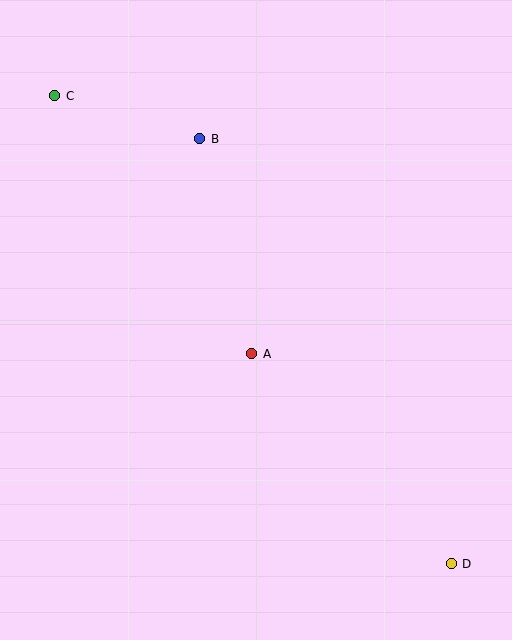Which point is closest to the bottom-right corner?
Point D is closest to the bottom-right corner.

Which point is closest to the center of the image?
Point A at (252, 354) is closest to the center.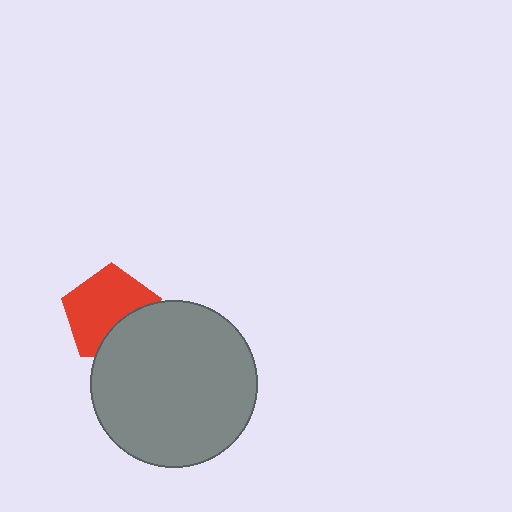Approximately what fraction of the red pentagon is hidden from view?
Roughly 31% of the red pentagon is hidden behind the gray circle.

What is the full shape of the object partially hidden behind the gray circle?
The partially hidden object is a red pentagon.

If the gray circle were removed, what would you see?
You would see the complete red pentagon.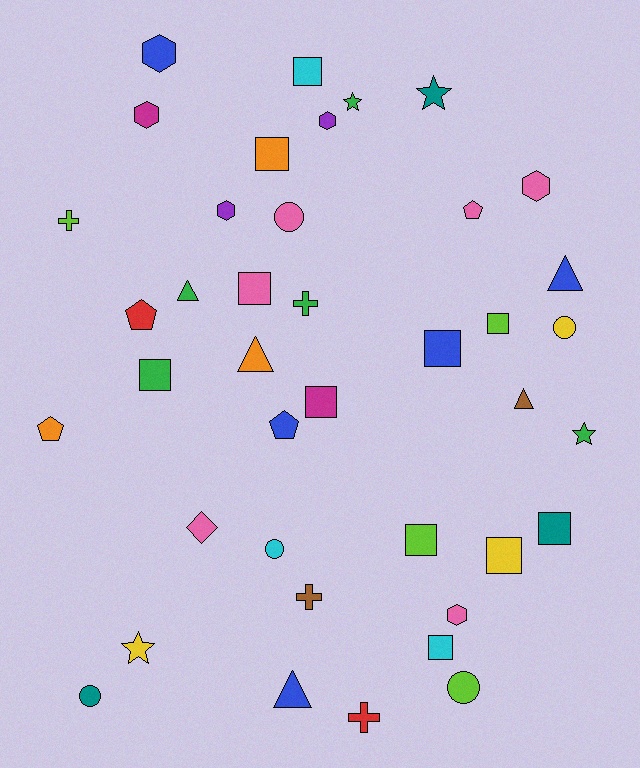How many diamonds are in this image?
There is 1 diamond.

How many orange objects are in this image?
There are 3 orange objects.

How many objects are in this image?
There are 40 objects.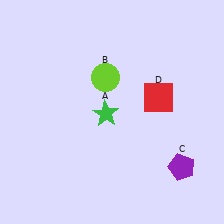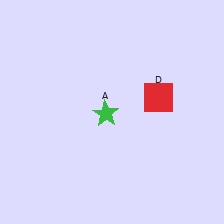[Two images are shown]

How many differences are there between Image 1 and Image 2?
There are 2 differences between the two images.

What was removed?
The lime circle (B), the purple pentagon (C) were removed in Image 2.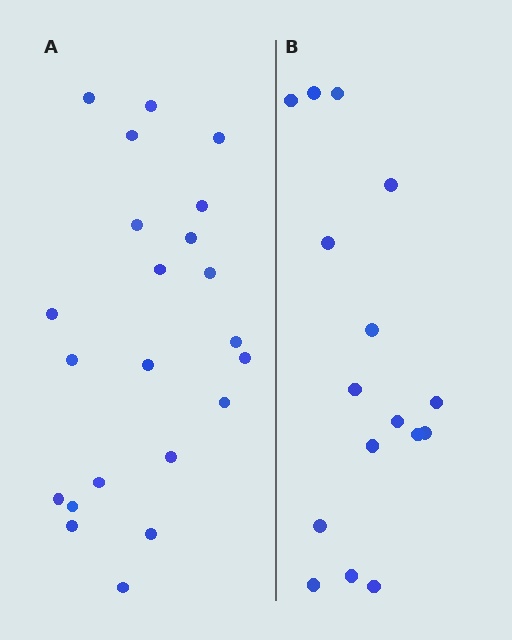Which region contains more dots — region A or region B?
Region A (the left region) has more dots.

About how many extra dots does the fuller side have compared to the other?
Region A has about 6 more dots than region B.